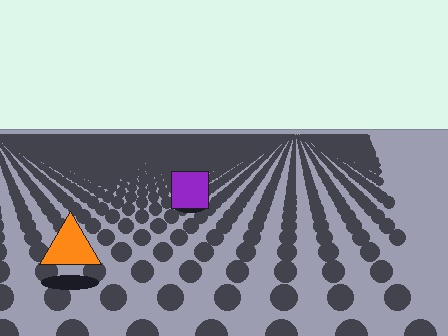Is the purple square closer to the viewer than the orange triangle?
No. The orange triangle is closer — you can tell from the texture gradient: the ground texture is coarser near it.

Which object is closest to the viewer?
The orange triangle is closest. The texture marks near it are larger and more spread out.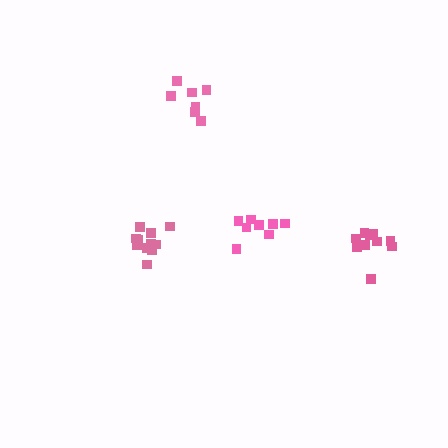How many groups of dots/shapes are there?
There are 4 groups.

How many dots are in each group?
Group 1: 11 dots, Group 2: 7 dots, Group 3: 8 dots, Group 4: 10 dots (36 total).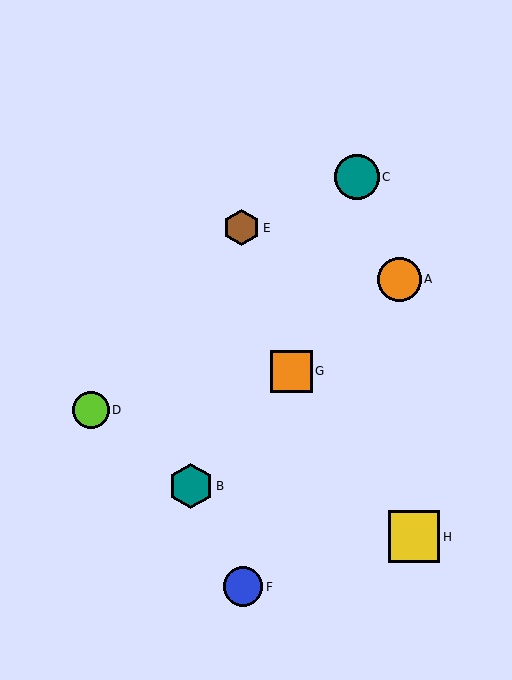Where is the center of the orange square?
The center of the orange square is at (291, 372).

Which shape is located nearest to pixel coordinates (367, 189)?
The teal circle (labeled C) at (357, 177) is nearest to that location.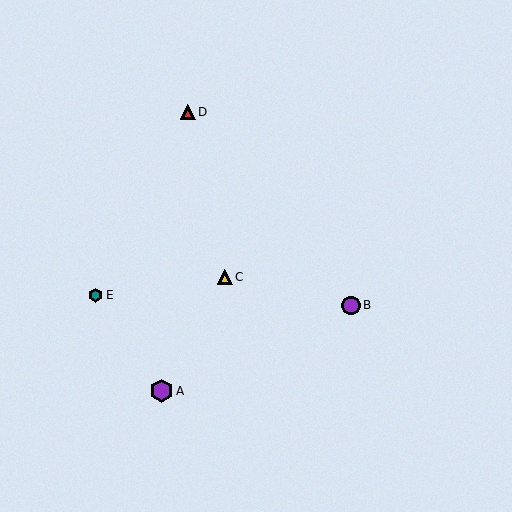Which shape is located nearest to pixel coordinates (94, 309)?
The teal hexagon (labeled E) at (96, 295) is nearest to that location.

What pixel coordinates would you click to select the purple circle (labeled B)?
Click at (351, 305) to select the purple circle B.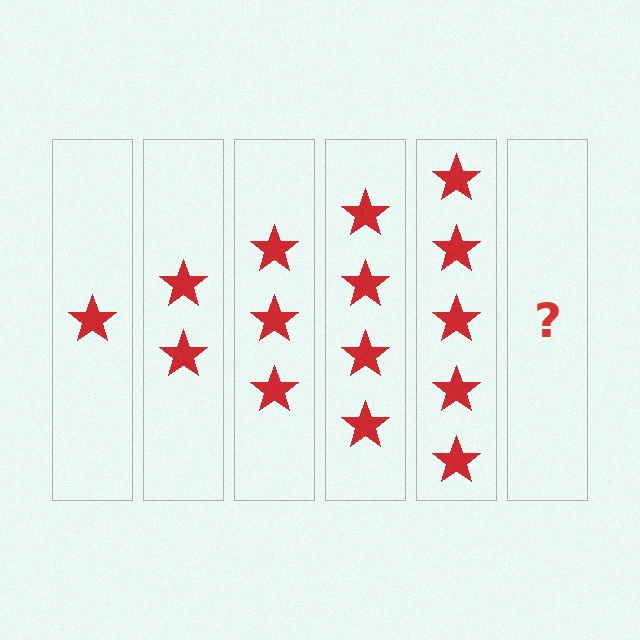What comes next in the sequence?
The next element should be 6 stars.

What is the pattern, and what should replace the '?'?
The pattern is that each step adds one more star. The '?' should be 6 stars.